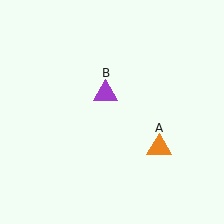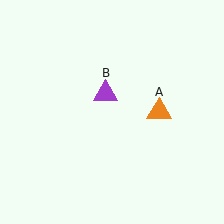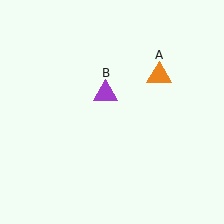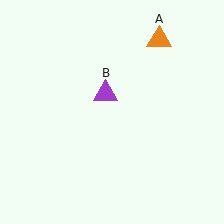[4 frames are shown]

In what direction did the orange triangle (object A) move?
The orange triangle (object A) moved up.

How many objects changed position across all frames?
1 object changed position: orange triangle (object A).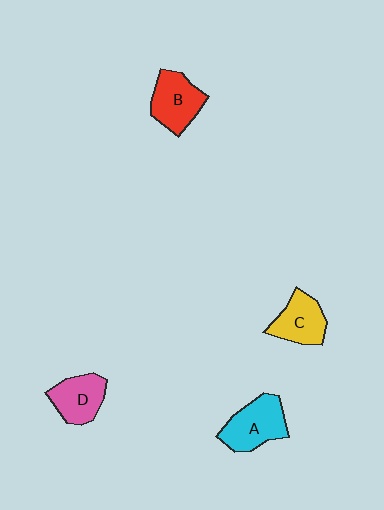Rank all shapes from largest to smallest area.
From largest to smallest: A (cyan), B (red), D (pink), C (yellow).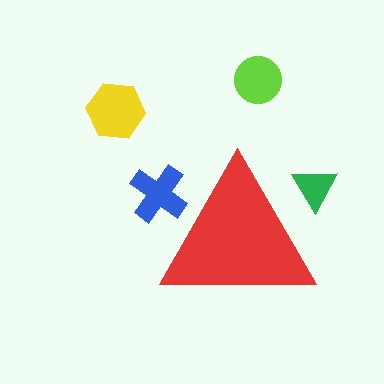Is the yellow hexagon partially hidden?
No, the yellow hexagon is fully visible.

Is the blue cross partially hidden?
Yes, the blue cross is partially hidden behind the red triangle.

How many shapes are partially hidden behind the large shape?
2 shapes are partially hidden.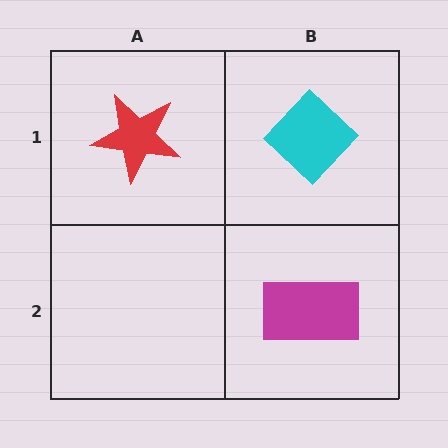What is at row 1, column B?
A cyan diamond.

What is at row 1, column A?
A red star.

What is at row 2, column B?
A magenta rectangle.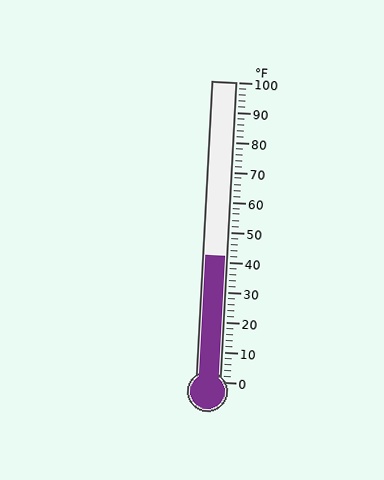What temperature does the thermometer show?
The thermometer shows approximately 42°F.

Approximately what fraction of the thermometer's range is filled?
The thermometer is filled to approximately 40% of its range.